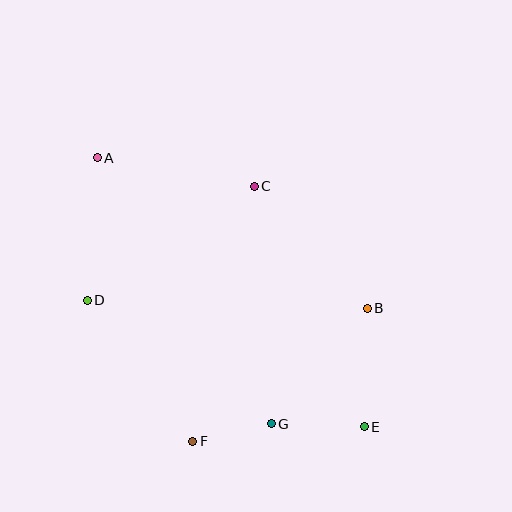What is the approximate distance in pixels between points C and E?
The distance between C and E is approximately 264 pixels.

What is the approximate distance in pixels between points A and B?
The distance between A and B is approximately 309 pixels.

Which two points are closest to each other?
Points F and G are closest to each other.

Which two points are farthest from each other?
Points A and E are farthest from each other.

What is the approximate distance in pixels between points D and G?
The distance between D and G is approximately 222 pixels.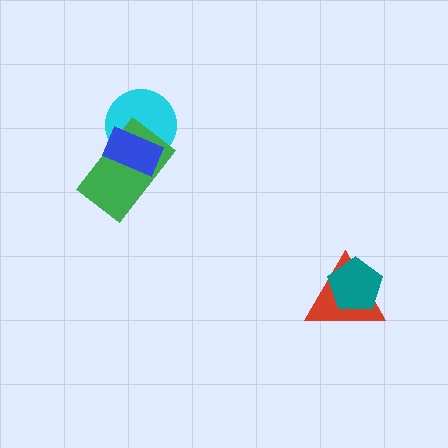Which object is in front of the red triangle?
The teal pentagon is in front of the red triangle.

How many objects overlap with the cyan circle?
2 objects overlap with the cyan circle.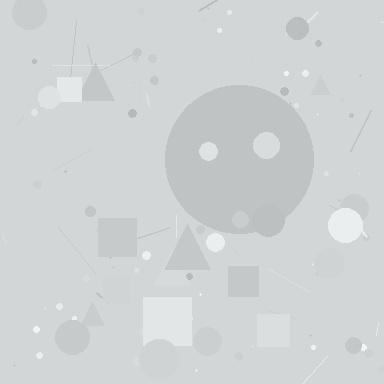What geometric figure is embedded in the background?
A circle is embedded in the background.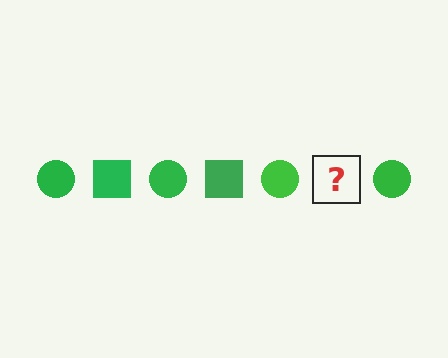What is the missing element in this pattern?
The missing element is a green square.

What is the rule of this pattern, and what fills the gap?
The rule is that the pattern cycles through circle, square shapes in green. The gap should be filled with a green square.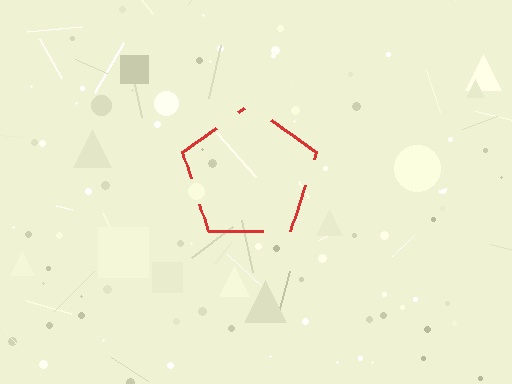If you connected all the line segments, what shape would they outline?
They would outline a pentagon.